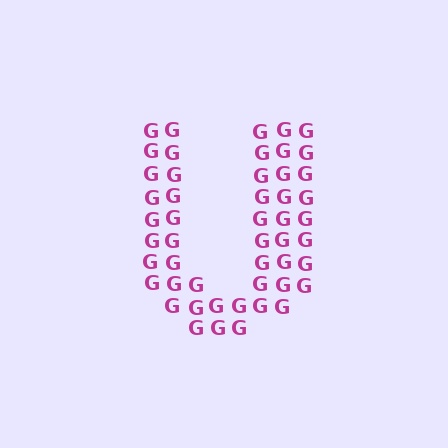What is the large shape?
The large shape is the letter U.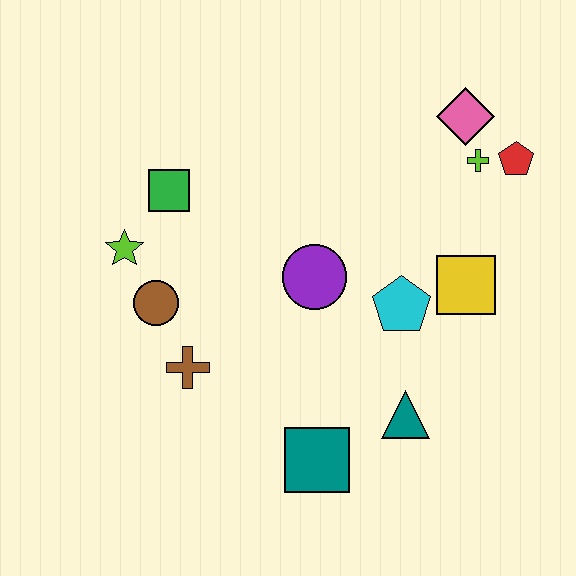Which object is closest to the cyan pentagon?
The yellow square is closest to the cyan pentagon.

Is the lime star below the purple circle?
No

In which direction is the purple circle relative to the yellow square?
The purple circle is to the left of the yellow square.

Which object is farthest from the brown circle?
The red pentagon is farthest from the brown circle.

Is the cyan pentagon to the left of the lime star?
No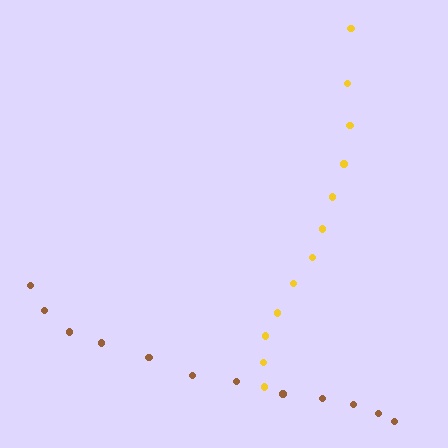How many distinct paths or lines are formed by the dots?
There are 2 distinct paths.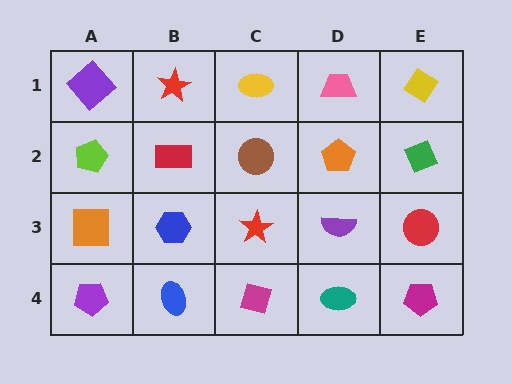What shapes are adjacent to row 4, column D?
A purple semicircle (row 3, column D), a magenta diamond (row 4, column C), a magenta pentagon (row 4, column E).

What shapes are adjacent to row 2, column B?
A red star (row 1, column B), a blue hexagon (row 3, column B), a lime pentagon (row 2, column A), a brown circle (row 2, column C).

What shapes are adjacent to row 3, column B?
A red rectangle (row 2, column B), a blue ellipse (row 4, column B), an orange square (row 3, column A), a red star (row 3, column C).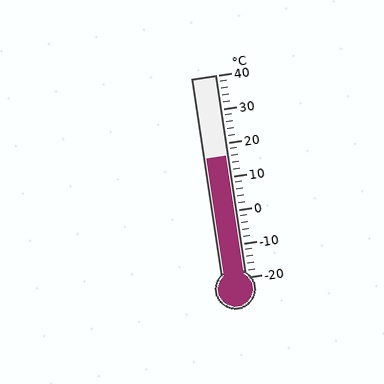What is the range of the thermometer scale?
The thermometer scale ranges from -20°C to 40°C.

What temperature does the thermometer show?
The thermometer shows approximately 16°C.